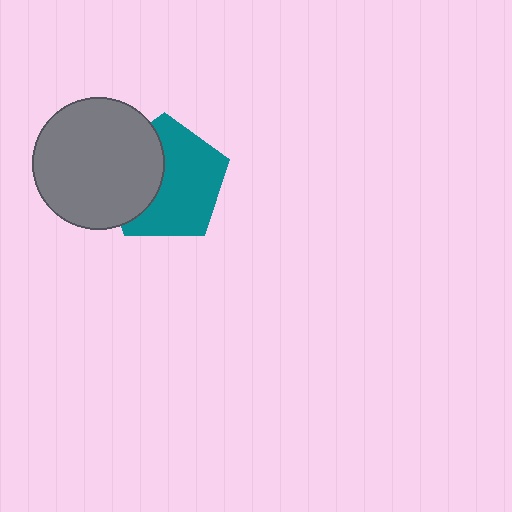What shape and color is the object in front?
The object in front is a gray circle.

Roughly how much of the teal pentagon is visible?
About half of it is visible (roughly 62%).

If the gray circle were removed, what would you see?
You would see the complete teal pentagon.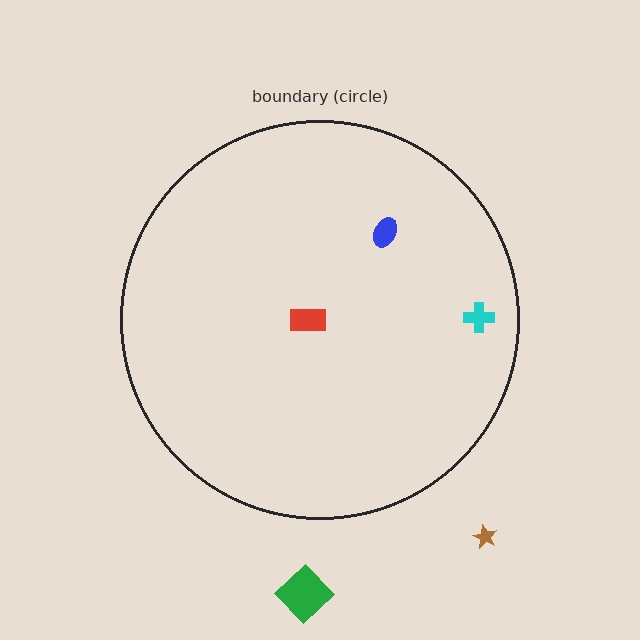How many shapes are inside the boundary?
3 inside, 2 outside.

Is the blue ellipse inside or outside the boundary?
Inside.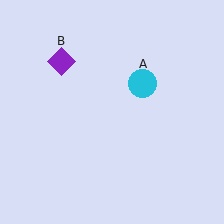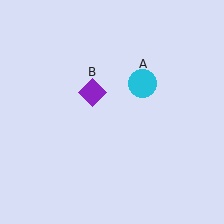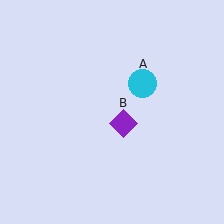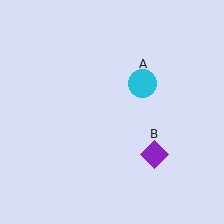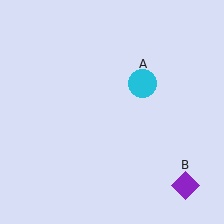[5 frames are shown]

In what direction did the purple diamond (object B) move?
The purple diamond (object B) moved down and to the right.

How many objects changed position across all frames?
1 object changed position: purple diamond (object B).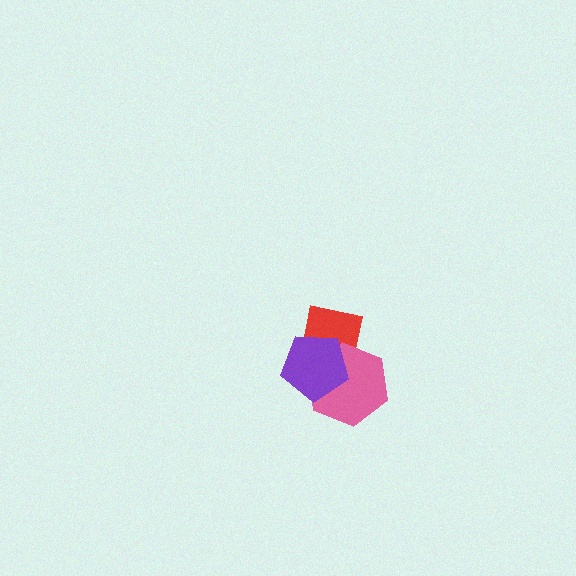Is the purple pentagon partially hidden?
No, no other shape covers it.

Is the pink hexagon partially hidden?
Yes, it is partially covered by another shape.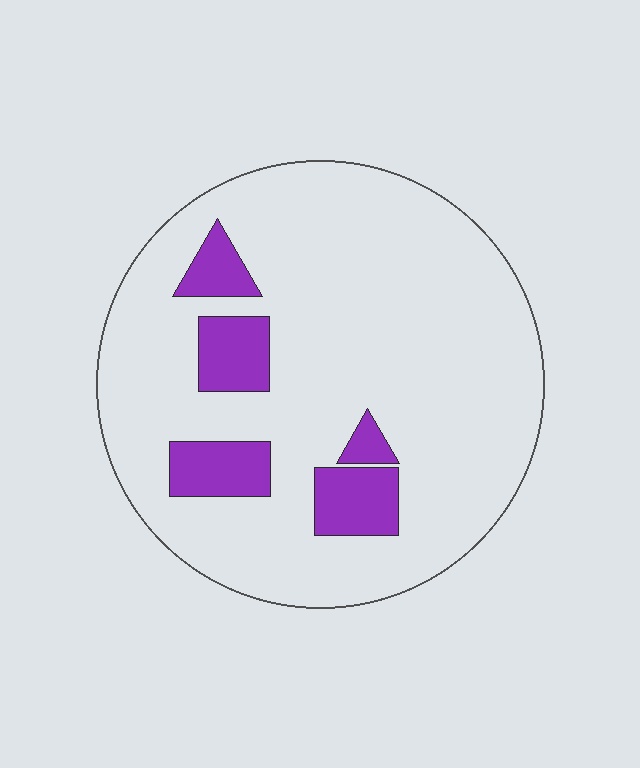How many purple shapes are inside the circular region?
5.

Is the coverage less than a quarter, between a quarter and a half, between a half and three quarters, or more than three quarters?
Less than a quarter.